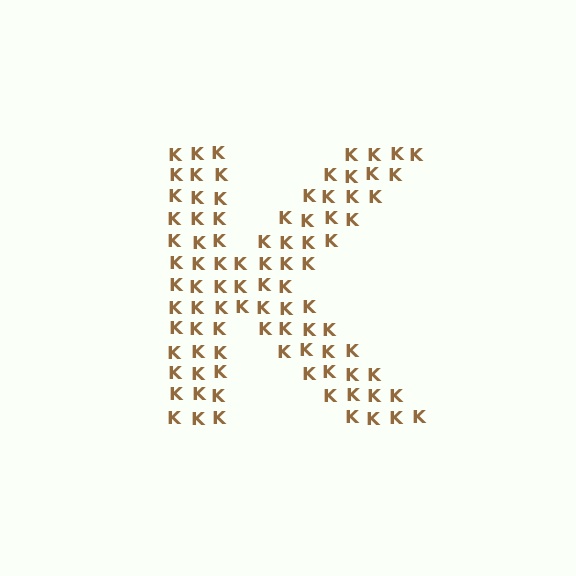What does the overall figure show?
The overall figure shows the letter K.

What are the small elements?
The small elements are letter K's.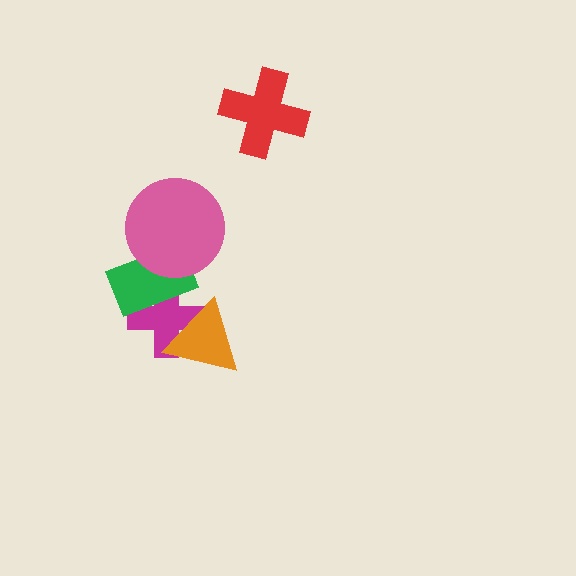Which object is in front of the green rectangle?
The pink circle is in front of the green rectangle.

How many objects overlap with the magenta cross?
2 objects overlap with the magenta cross.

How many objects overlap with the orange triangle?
1 object overlaps with the orange triangle.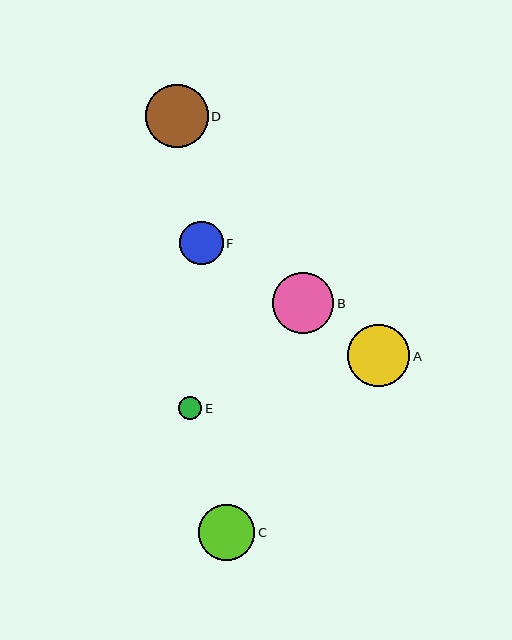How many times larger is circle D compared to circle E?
Circle D is approximately 2.8 times the size of circle E.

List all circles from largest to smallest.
From largest to smallest: D, A, B, C, F, E.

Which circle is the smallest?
Circle E is the smallest with a size of approximately 23 pixels.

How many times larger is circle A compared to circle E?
Circle A is approximately 2.7 times the size of circle E.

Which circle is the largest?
Circle D is the largest with a size of approximately 63 pixels.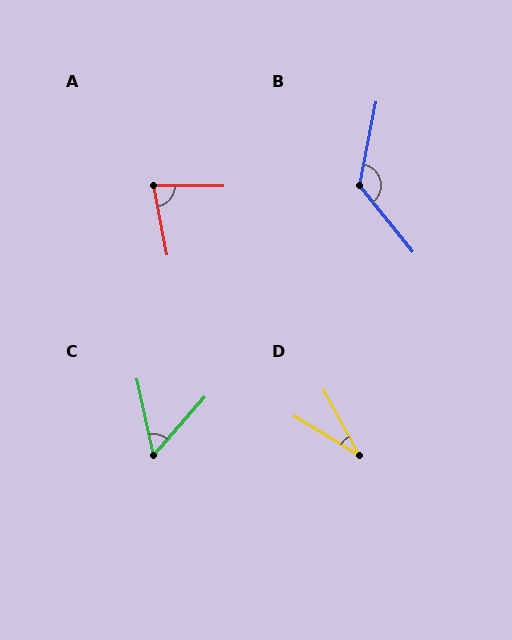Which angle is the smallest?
D, at approximately 30 degrees.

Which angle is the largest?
B, at approximately 130 degrees.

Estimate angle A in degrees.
Approximately 79 degrees.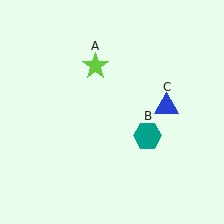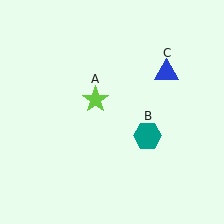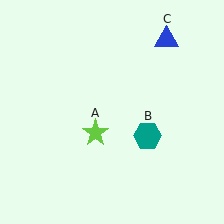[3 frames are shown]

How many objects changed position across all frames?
2 objects changed position: lime star (object A), blue triangle (object C).